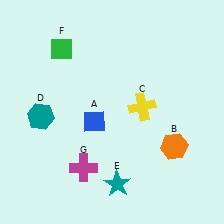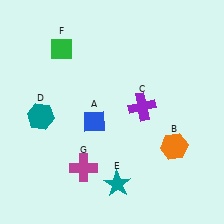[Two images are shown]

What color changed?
The cross (C) changed from yellow in Image 1 to purple in Image 2.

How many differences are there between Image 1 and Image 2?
There is 1 difference between the two images.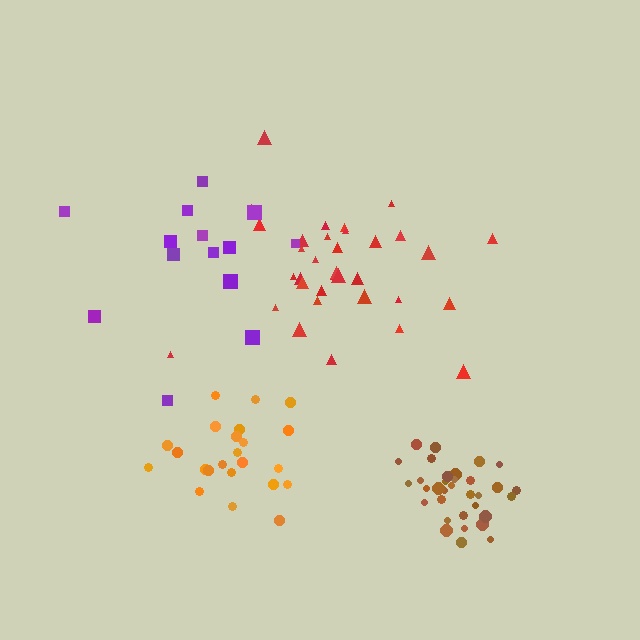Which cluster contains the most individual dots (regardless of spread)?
Red (34).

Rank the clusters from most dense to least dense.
brown, orange, red, purple.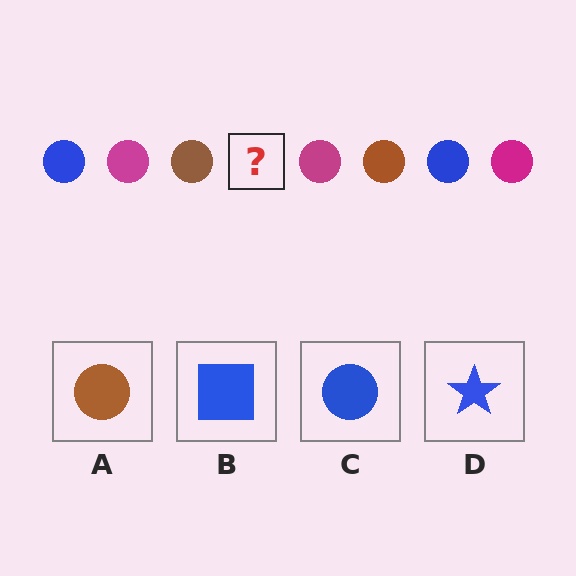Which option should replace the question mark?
Option C.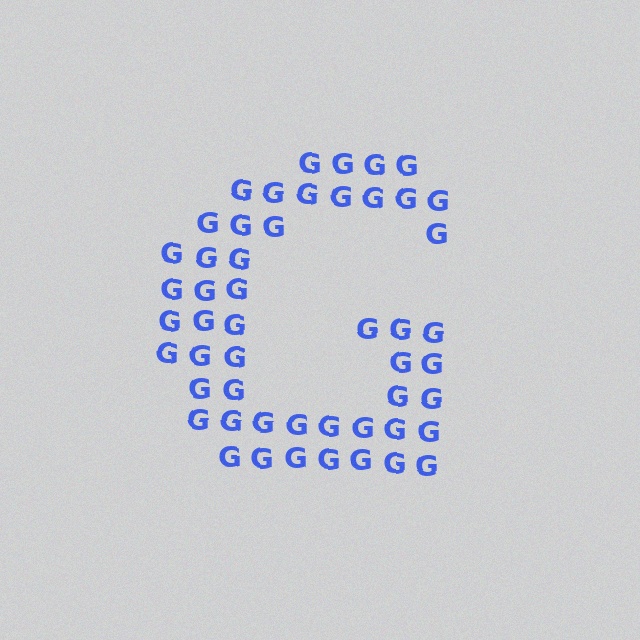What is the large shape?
The large shape is the letter G.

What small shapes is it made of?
It is made of small letter G's.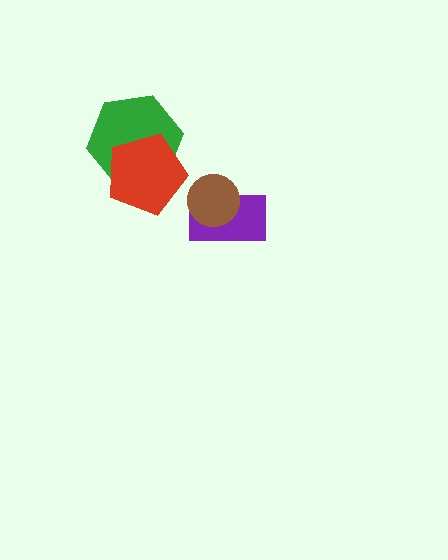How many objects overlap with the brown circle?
1 object overlaps with the brown circle.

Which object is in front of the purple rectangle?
The brown circle is in front of the purple rectangle.